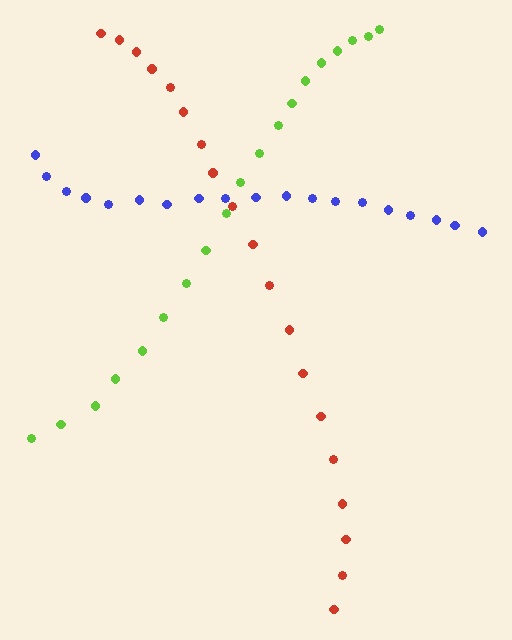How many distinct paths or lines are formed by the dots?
There are 3 distinct paths.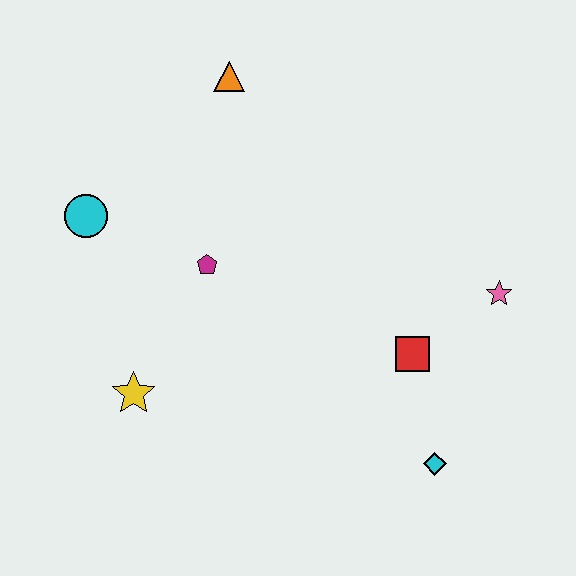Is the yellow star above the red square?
No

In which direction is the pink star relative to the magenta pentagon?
The pink star is to the right of the magenta pentagon.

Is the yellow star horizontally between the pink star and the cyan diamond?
No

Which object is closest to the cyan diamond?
The red square is closest to the cyan diamond.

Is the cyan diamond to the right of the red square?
Yes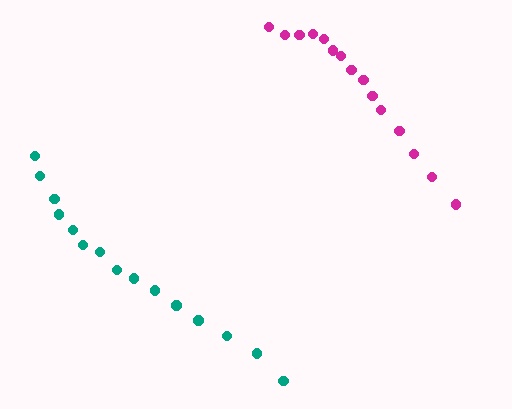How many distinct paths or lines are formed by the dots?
There are 2 distinct paths.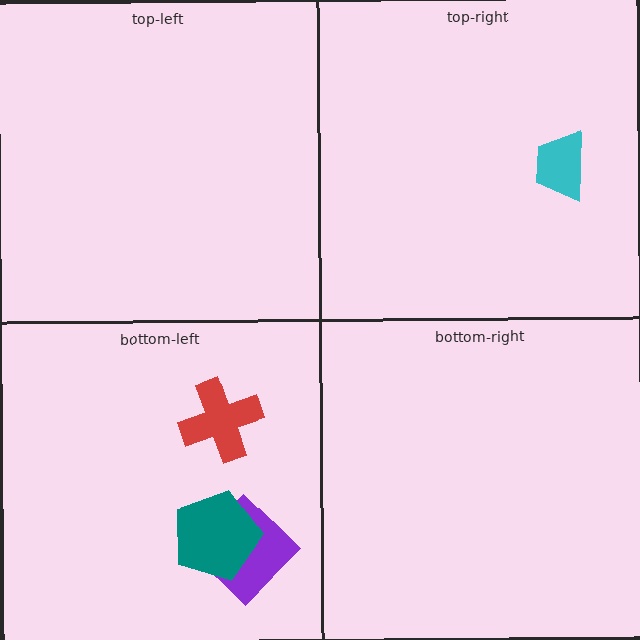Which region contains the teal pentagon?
The bottom-left region.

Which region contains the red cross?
The bottom-left region.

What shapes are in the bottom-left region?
The purple diamond, the teal pentagon, the red cross.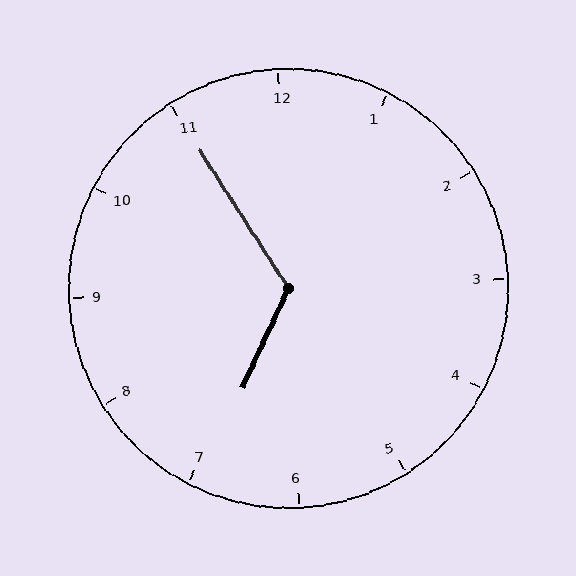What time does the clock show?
6:55.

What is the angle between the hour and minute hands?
Approximately 122 degrees.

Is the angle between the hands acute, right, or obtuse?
It is obtuse.